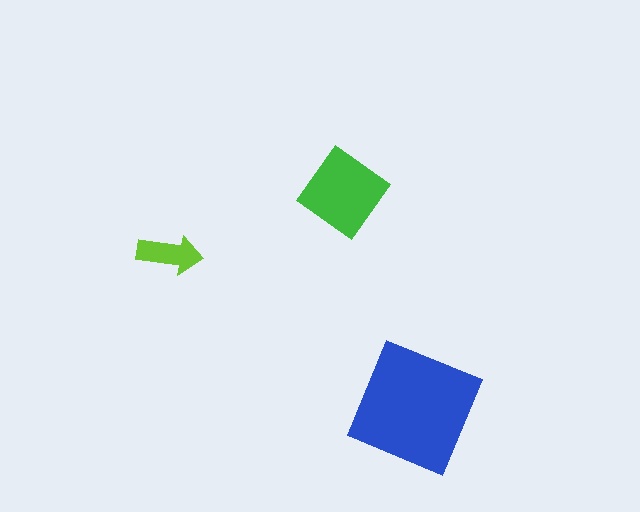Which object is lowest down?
The blue square is bottommost.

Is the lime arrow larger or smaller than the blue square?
Smaller.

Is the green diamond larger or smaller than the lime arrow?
Larger.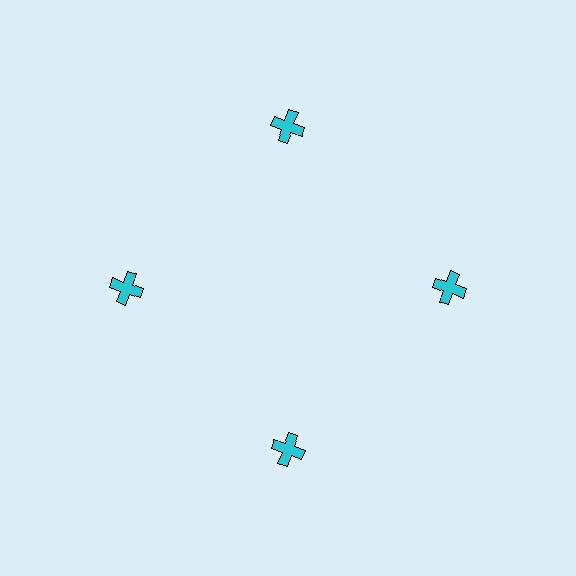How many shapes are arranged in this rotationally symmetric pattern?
There are 4 shapes, arranged in 4 groups of 1.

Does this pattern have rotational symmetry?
Yes, this pattern has 4-fold rotational symmetry. It looks the same after rotating 90 degrees around the center.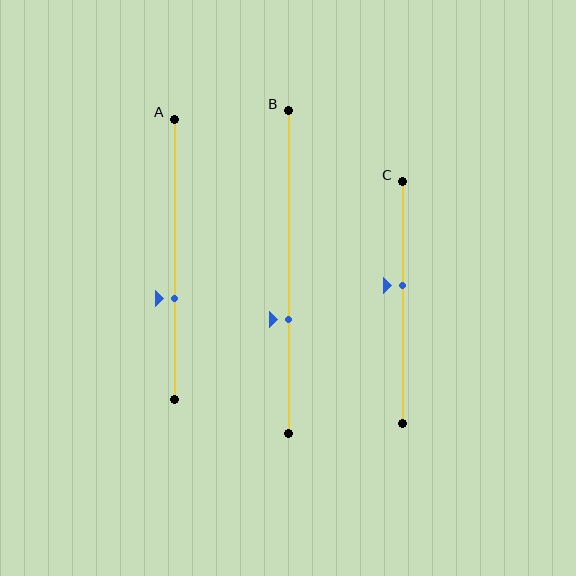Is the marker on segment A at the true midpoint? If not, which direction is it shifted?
No, the marker on segment A is shifted downward by about 14% of the segment length.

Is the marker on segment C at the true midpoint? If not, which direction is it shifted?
No, the marker on segment C is shifted upward by about 7% of the segment length.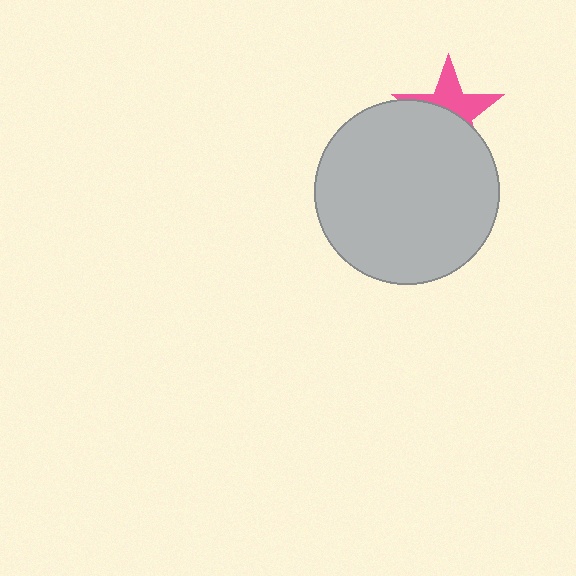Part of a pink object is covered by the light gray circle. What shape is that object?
It is a star.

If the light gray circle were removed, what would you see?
You would see the complete pink star.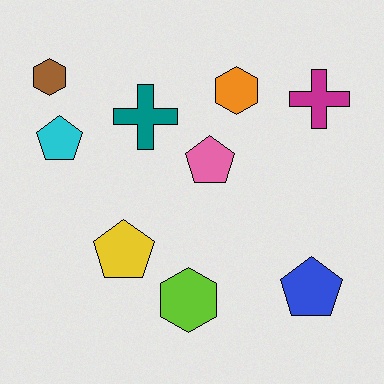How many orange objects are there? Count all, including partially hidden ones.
There is 1 orange object.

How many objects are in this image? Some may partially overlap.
There are 9 objects.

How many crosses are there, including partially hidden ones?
There are 2 crosses.